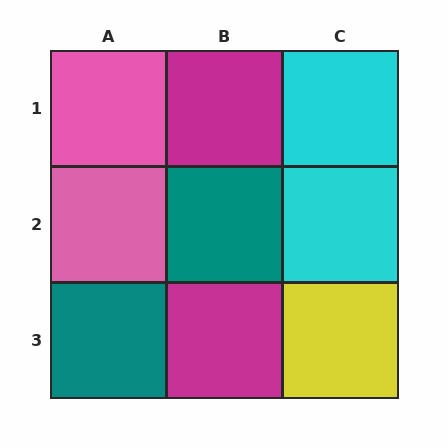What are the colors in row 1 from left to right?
Pink, magenta, cyan.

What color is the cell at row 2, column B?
Teal.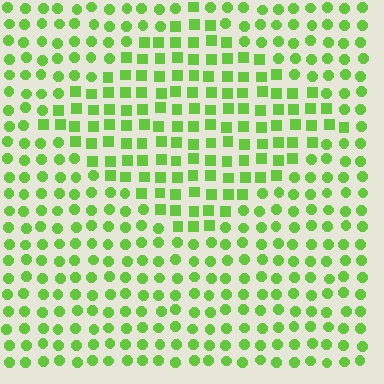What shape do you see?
I see a diamond.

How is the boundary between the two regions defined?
The boundary is defined by a change in element shape: squares inside vs. circles outside. All elements share the same color and spacing.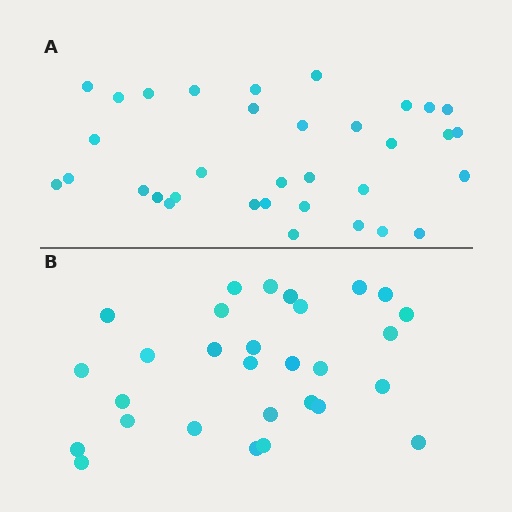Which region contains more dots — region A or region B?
Region A (the top region) has more dots.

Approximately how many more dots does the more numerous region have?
Region A has about 5 more dots than region B.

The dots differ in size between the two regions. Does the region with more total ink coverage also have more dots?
No. Region B has more total ink coverage because its dots are larger, but region A actually contains more individual dots. Total area can be misleading — the number of items is what matters here.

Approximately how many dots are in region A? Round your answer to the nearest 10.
About 30 dots. (The exact count is 34, which rounds to 30.)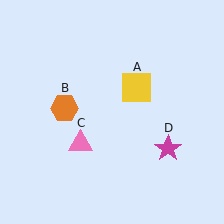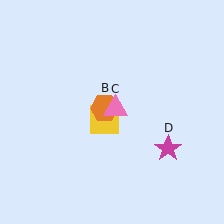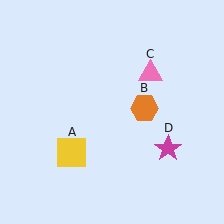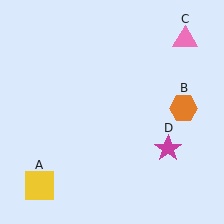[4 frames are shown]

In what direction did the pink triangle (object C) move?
The pink triangle (object C) moved up and to the right.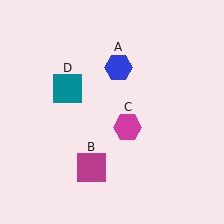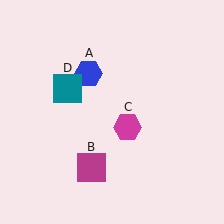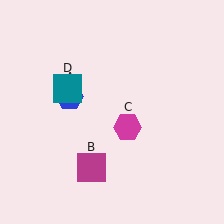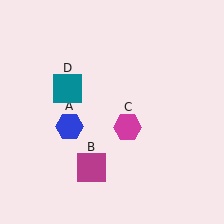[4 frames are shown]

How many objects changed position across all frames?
1 object changed position: blue hexagon (object A).